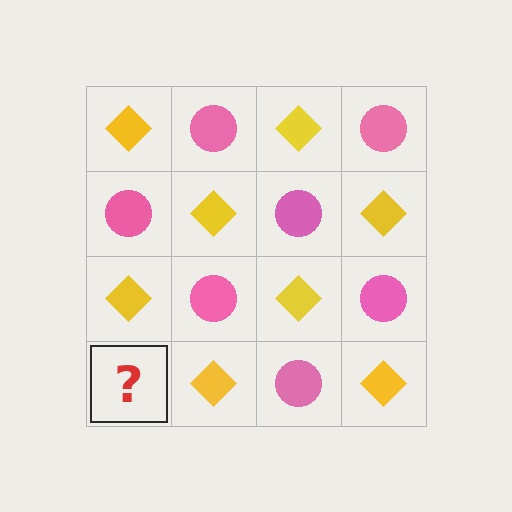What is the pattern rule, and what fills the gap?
The rule is that it alternates yellow diamond and pink circle in a checkerboard pattern. The gap should be filled with a pink circle.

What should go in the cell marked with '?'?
The missing cell should contain a pink circle.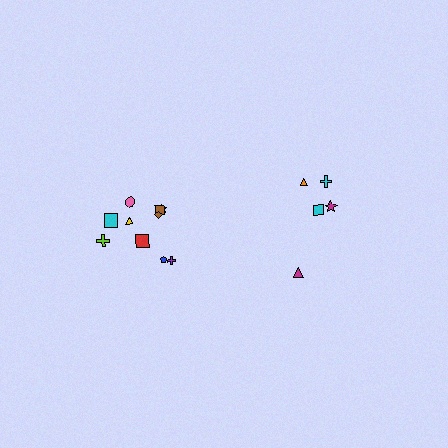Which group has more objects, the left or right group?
The left group.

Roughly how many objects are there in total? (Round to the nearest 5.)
Roughly 15 objects in total.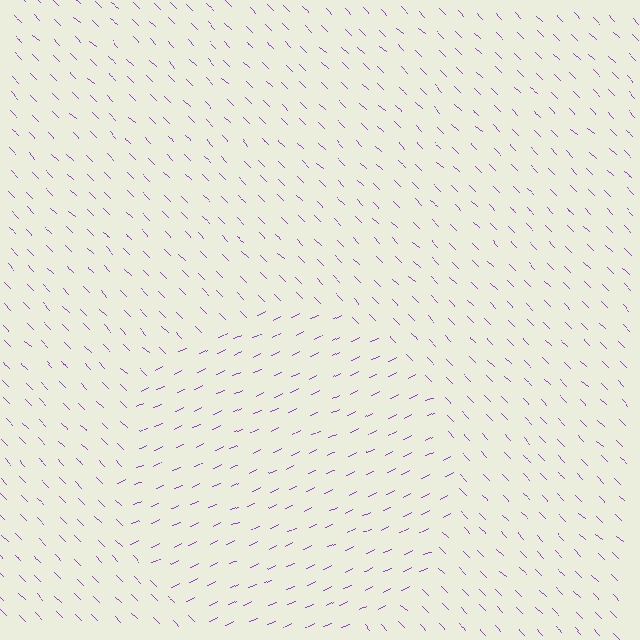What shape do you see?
I see a circle.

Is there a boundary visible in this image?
Yes, there is a texture boundary formed by a change in line orientation.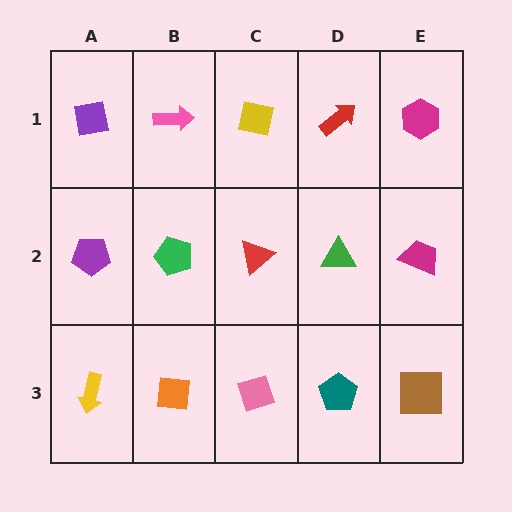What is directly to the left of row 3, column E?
A teal pentagon.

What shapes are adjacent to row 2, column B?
A pink arrow (row 1, column B), an orange square (row 3, column B), a purple pentagon (row 2, column A), a red triangle (row 2, column C).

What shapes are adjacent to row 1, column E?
A magenta trapezoid (row 2, column E), a red arrow (row 1, column D).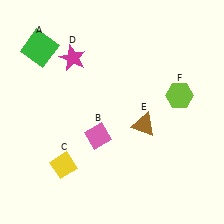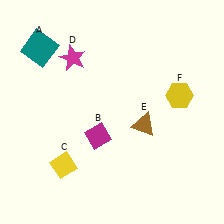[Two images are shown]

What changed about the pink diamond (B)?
In Image 1, B is pink. In Image 2, it changed to magenta.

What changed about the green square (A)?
In Image 1, A is green. In Image 2, it changed to teal.